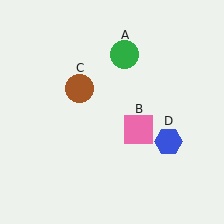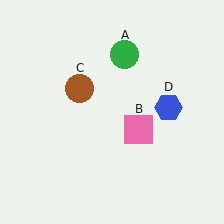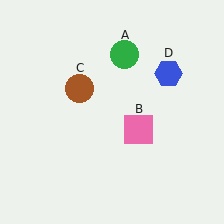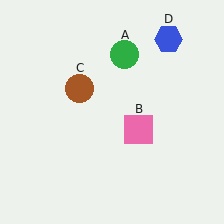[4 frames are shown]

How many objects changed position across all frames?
1 object changed position: blue hexagon (object D).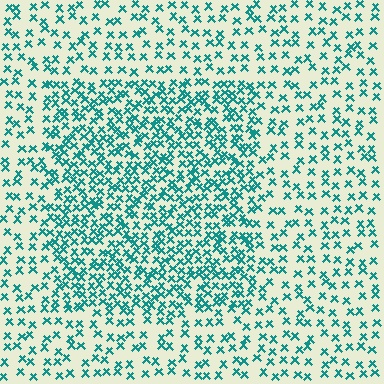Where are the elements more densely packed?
The elements are more densely packed inside the rectangle boundary.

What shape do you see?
I see a rectangle.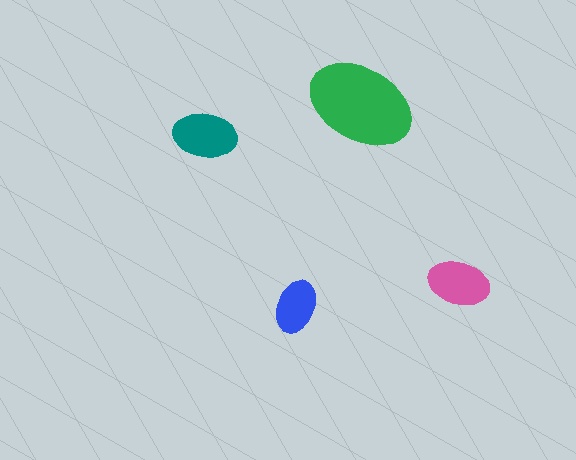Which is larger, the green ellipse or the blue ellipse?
The green one.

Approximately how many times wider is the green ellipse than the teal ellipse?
About 1.5 times wider.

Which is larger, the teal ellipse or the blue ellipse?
The teal one.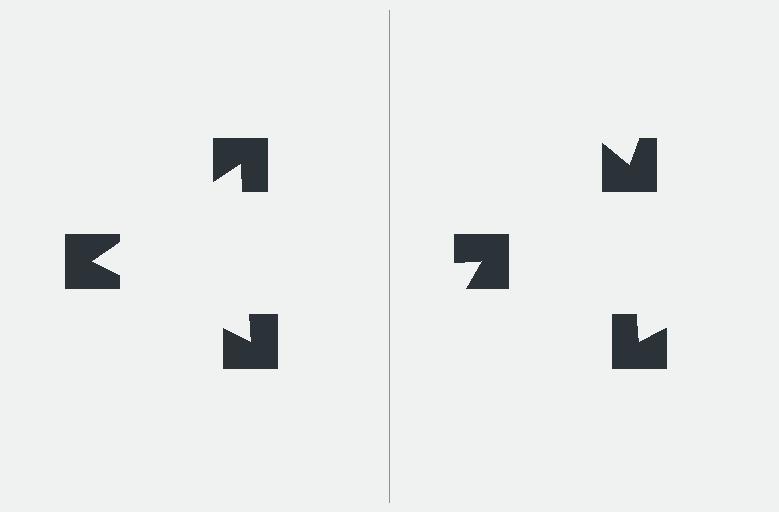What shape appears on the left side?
An illusory triangle.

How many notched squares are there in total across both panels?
6 — 3 on each side.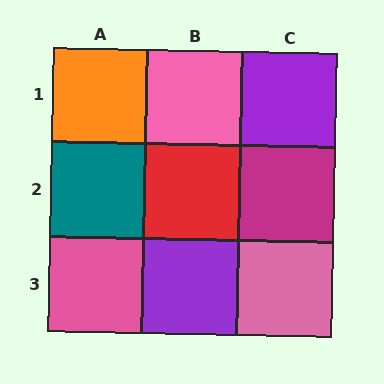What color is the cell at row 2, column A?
Teal.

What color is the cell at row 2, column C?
Magenta.